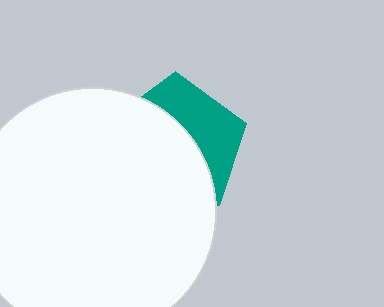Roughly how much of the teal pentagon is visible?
A small part of it is visible (roughly 38%).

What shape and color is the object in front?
The object in front is a white circle.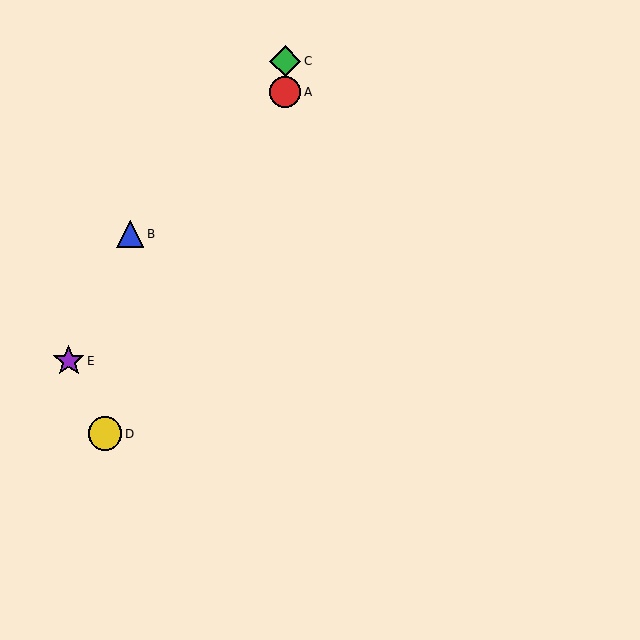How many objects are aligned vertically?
2 objects (A, C) are aligned vertically.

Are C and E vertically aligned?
No, C is at x≈285 and E is at x≈69.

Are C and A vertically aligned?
Yes, both are at x≈285.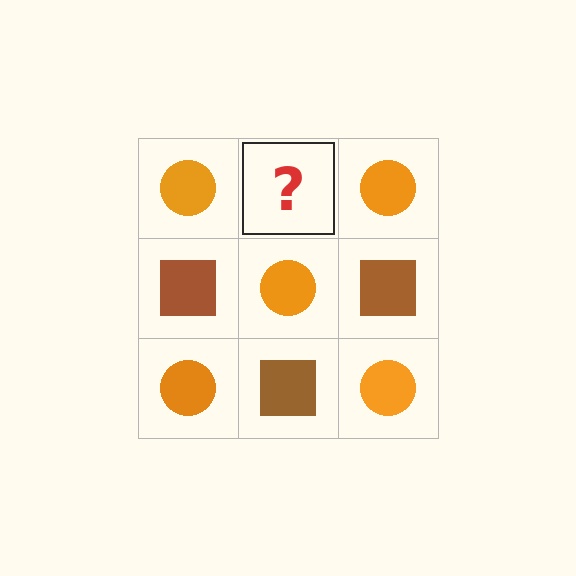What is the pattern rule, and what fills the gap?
The rule is that it alternates orange circle and brown square in a checkerboard pattern. The gap should be filled with a brown square.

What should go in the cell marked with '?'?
The missing cell should contain a brown square.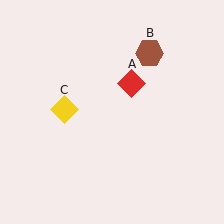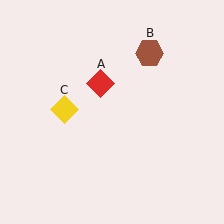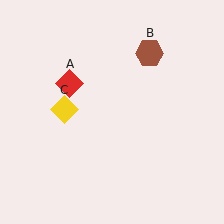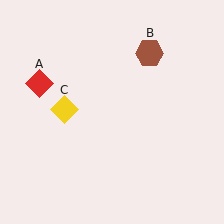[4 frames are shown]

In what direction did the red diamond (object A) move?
The red diamond (object A) moved left.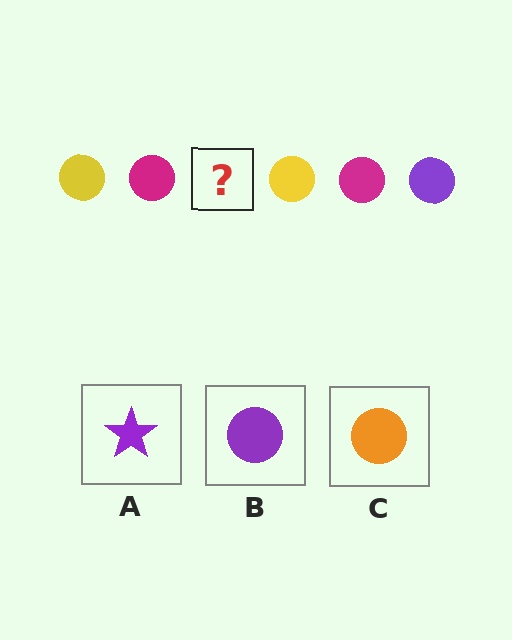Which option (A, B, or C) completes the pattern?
B.